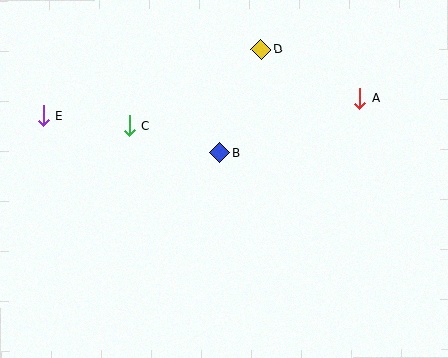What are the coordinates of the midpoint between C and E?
The midpoint between C and E is at (86, 121).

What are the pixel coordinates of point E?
Point E is at (43, 116).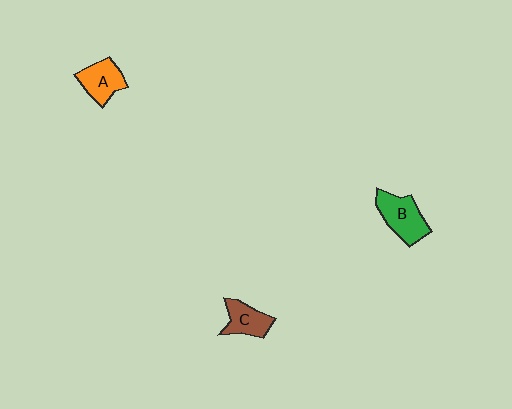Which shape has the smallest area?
Shape C (brown).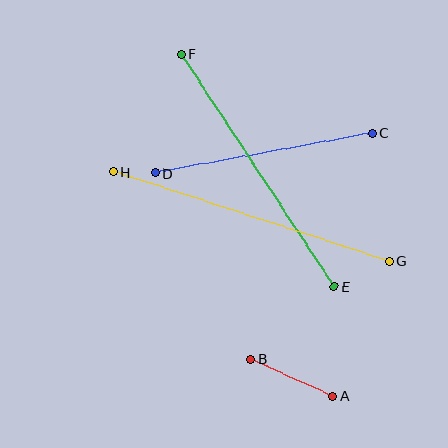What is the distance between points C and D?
The distance is approximately 221 pixels.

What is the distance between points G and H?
The distance is approximately 290 pixels.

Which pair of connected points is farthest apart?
Points G and H are farthest apart.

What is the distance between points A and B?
The distance is approximately 90 pixels.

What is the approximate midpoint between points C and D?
The midpoint is at approximately (264, 153) pixels.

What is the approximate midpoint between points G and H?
The midpoint is at approximately (251, 217) pixels.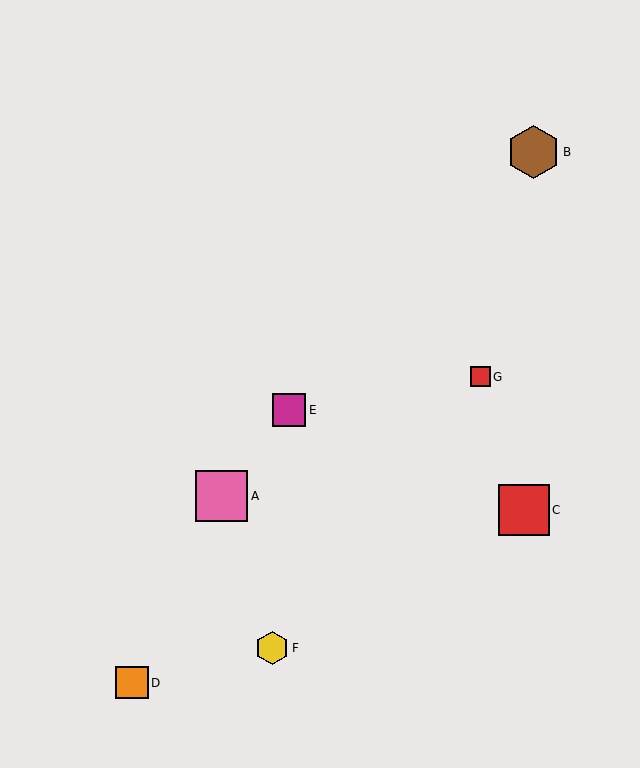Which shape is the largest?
The brown hexagon (labeled B) is the largest.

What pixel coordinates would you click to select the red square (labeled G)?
Click at (480, 377) to select the red square G.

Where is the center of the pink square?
The center of the pink square is at (222, 496).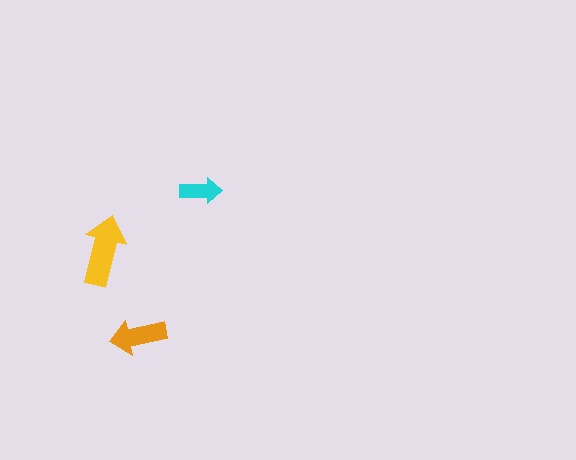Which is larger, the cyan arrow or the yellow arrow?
The yellow one.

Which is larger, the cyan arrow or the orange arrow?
The orange one.